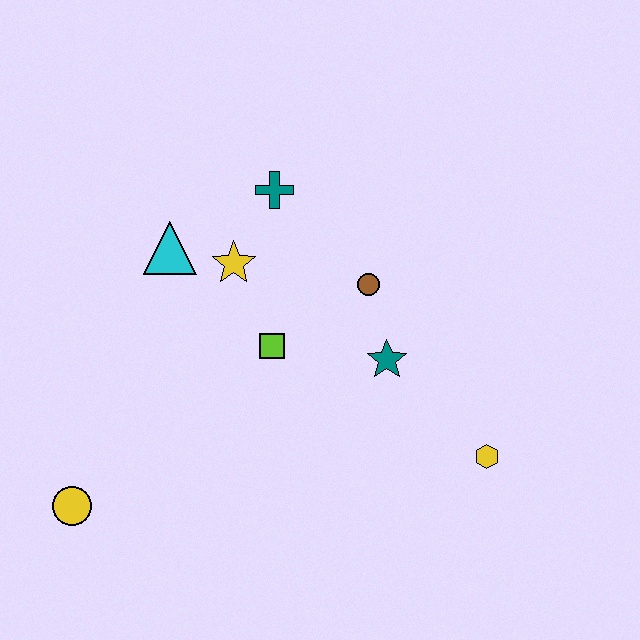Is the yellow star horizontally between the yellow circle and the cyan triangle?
No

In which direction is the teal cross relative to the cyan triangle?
The teal cross is to the right of the cyan triangle.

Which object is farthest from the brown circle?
The yellow circle is farthest from the brown circle.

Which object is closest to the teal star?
The brown circle is closest to the teal star.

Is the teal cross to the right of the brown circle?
No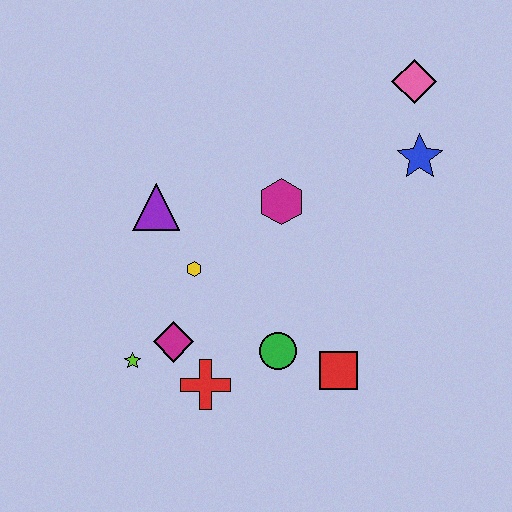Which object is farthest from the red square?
The pink diamond is farthest from the red square.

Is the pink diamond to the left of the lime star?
No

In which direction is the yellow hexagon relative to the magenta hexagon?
The yellow hexagon is to the left of the magenta hexagon.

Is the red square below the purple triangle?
Yes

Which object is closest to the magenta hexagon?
The yellow hexagon is closest to the magenta hexagon.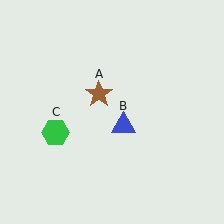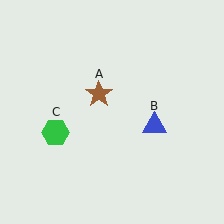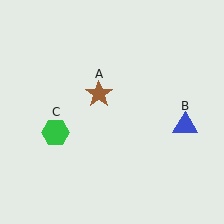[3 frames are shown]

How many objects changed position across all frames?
1 object changed position: blue triangle (object B).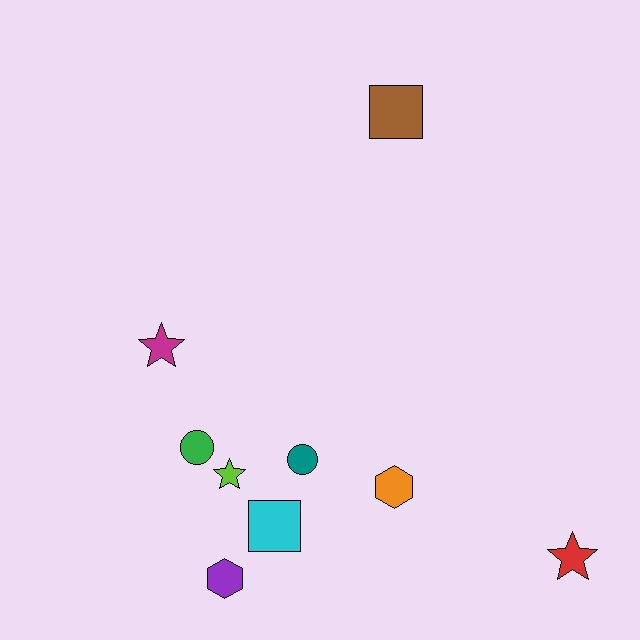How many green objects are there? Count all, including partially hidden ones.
There is 1 green object.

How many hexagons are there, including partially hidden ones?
There are 2 hexagons.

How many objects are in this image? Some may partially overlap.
There are 9 objects.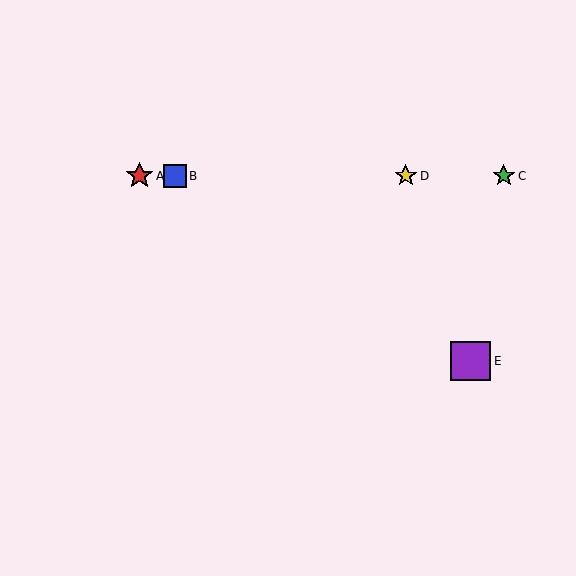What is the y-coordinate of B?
Object B is at y≈176.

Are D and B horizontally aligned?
Yes, both are at y≈176.